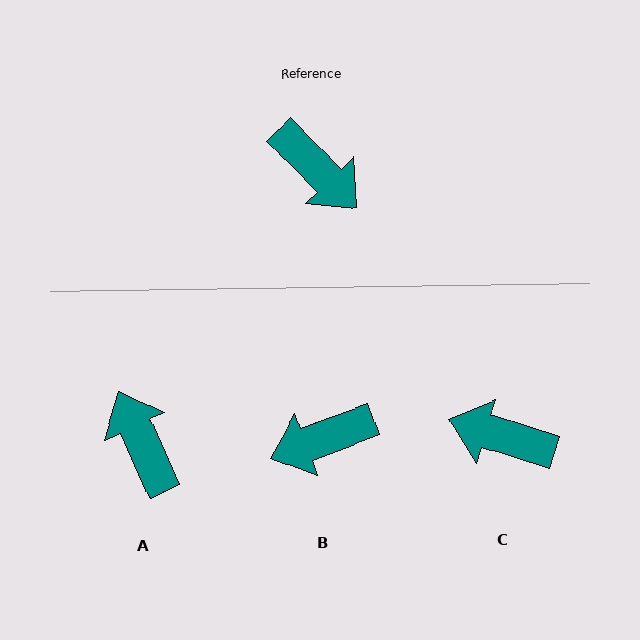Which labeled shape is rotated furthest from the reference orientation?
A, about 160 degrees away.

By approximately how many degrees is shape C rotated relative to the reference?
Approximately 151 degrees clockwise.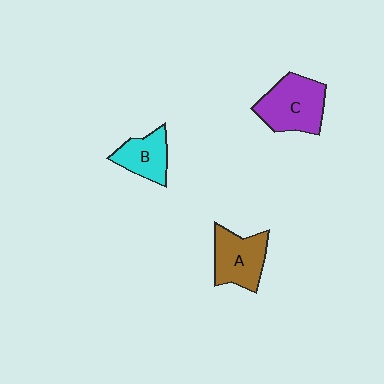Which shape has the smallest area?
Shape B (cyan).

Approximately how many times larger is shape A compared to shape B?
Approximately 1.3 times.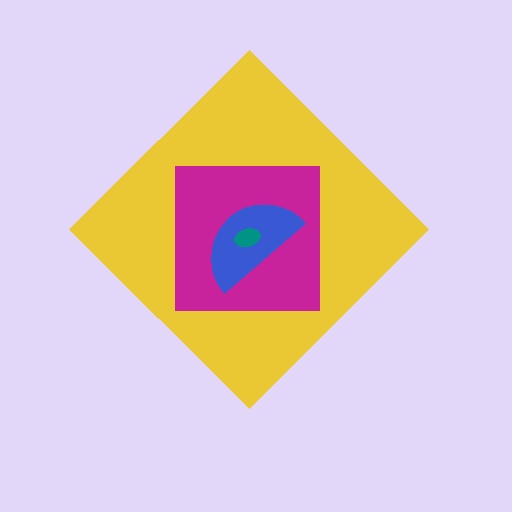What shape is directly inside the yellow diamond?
The magenta square.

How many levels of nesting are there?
4.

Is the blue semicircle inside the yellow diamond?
Yes.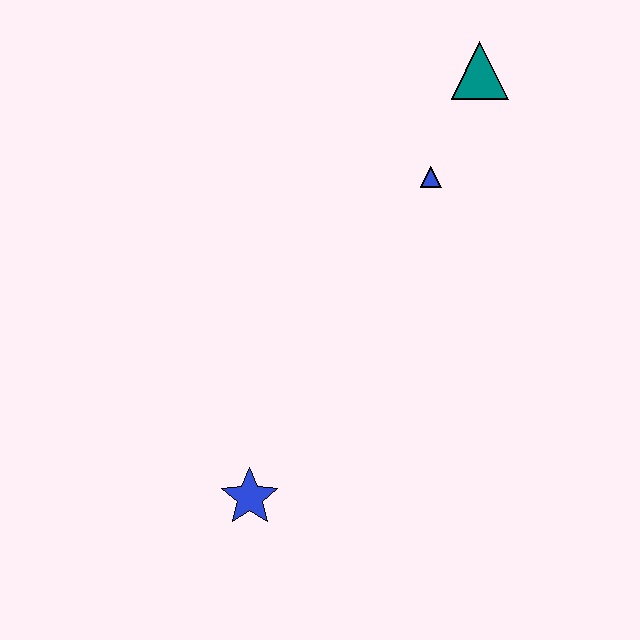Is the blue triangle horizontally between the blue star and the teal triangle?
Yes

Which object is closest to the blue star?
The blue triangle is closest to the blue star.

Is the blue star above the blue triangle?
No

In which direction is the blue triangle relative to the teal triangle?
The blue triangle is below the teal triangle.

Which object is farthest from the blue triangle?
The blue star is farthest from the blue triangle.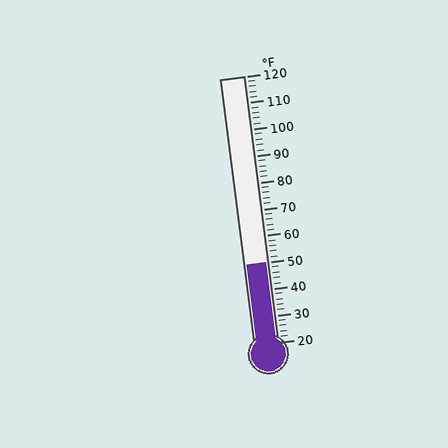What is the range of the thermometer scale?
The thermometer scale ranges from 20°F to 120°F.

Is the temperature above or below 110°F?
The temperature is below 110°F.